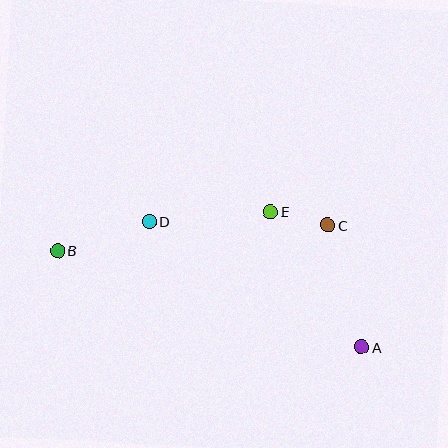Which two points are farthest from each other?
Points A and B are farthest from each other.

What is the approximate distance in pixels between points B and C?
The distance between B and C is approximately 272 pixels.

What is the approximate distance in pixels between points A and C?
The distance between A and C is approximately 126 pixels.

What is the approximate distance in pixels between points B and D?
The distance between B and D is approximately 96 pixels.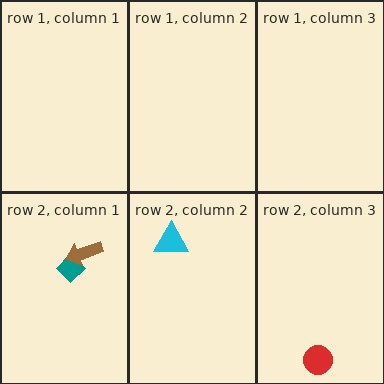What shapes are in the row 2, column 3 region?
The red circle.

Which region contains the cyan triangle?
The row 2, column 2 region.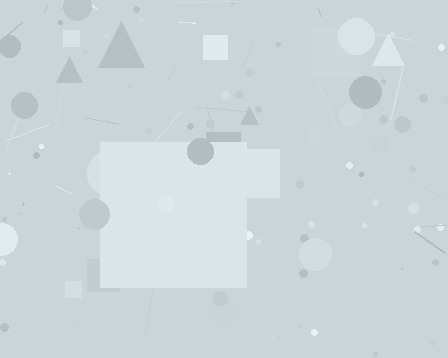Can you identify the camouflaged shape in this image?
The camouflaged shape is a square.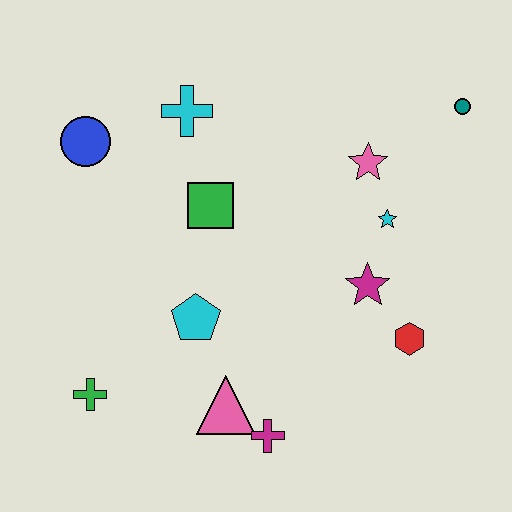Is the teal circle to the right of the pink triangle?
Yes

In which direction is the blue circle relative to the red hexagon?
The blue circle is to the left of the red hexagon.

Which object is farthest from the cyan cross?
The magenta cross is farthest from the cyan cross.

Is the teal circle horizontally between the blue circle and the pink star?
No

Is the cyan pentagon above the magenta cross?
Yes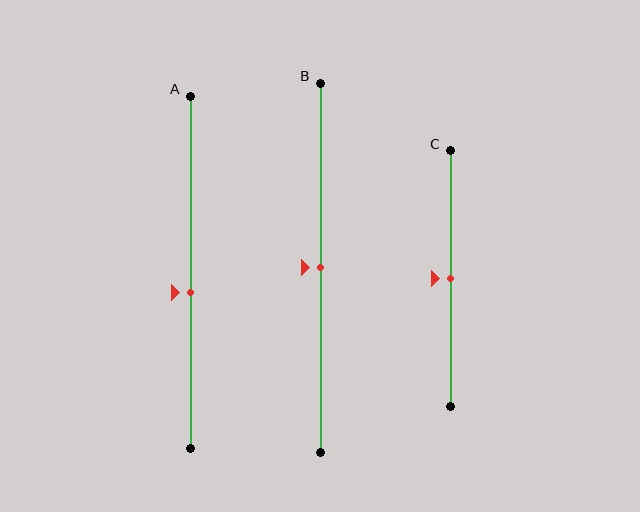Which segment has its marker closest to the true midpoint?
Segment B has its marker closest to the true midpoint.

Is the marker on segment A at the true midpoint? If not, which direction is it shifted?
No, the marker on segment A is shifted downward by about 6% of the segment length.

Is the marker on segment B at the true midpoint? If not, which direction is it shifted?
Yes, the marker on segment B is at the true midpoint.